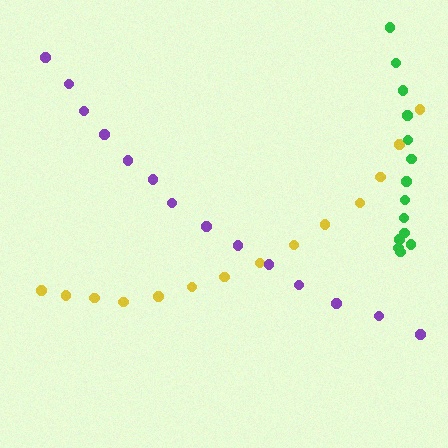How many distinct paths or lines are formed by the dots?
There are 3 distinct paths.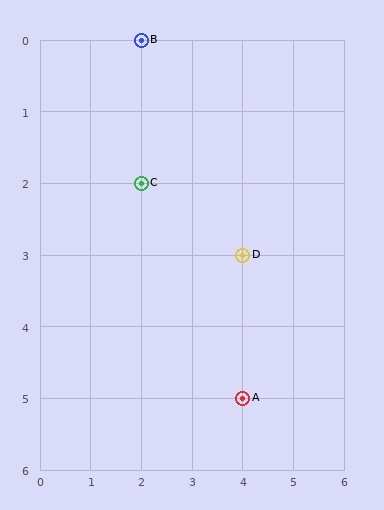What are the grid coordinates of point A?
Point A is at grid coordinates (4, 5).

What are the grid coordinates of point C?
Point C is at grid coordinates (2, 2).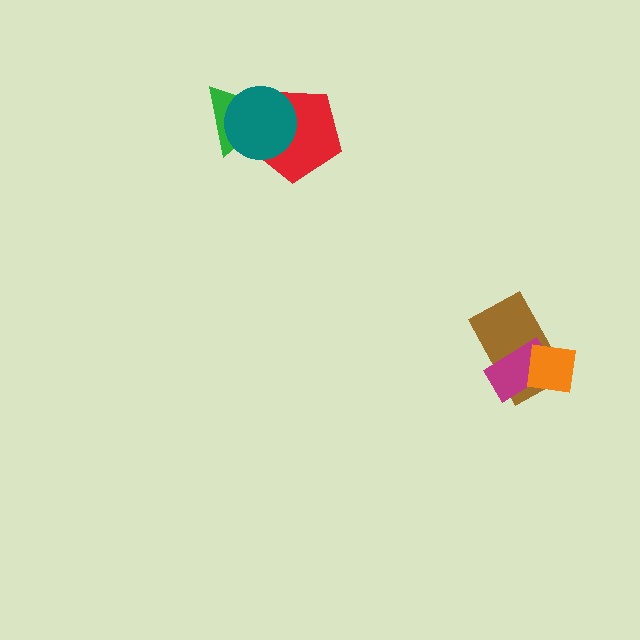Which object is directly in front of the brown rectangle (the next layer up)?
The magenta rectangle is directly in front of the brown rectangle.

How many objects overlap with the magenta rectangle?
2 objects overlap with the magenta rectangle.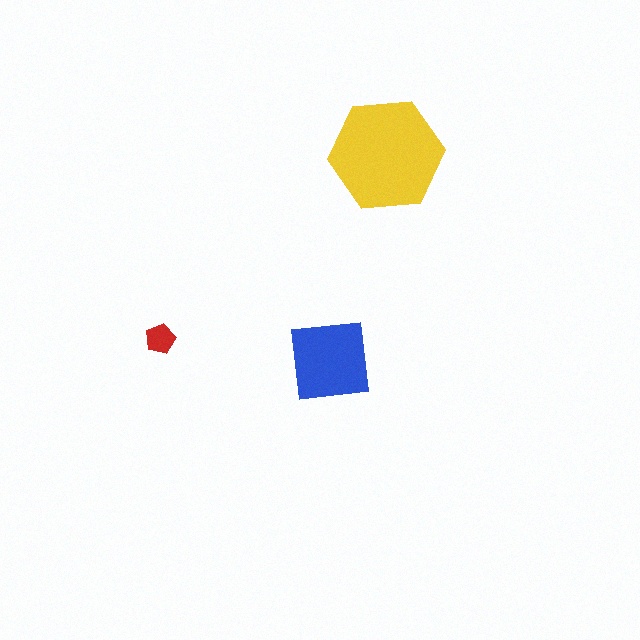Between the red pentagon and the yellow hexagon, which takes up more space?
The yellow hexagon.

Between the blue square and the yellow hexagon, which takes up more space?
The yellow hexagon.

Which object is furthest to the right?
The yellow hexagon is rightmost.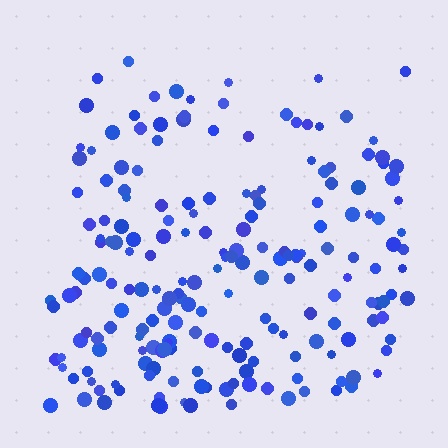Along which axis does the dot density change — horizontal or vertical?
Vertical.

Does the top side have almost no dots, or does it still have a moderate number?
Still a moderate number, just noticeably fewer than the bottom.